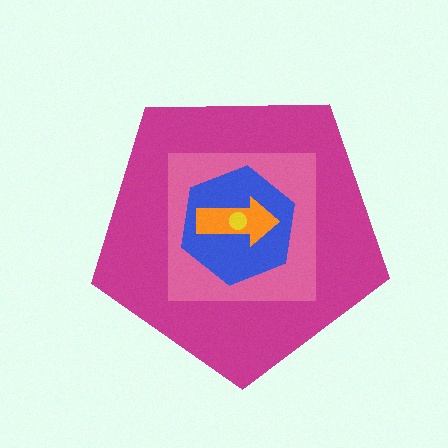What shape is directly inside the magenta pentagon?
The pink square.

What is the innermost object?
The yellow circle.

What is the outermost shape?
The magenta pentagon.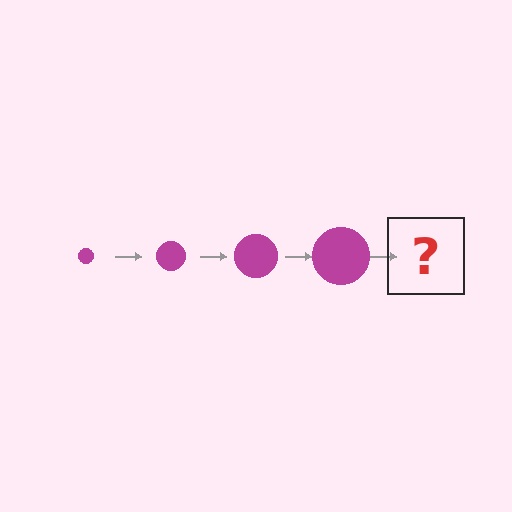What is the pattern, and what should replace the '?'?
The pattern is that the circle gets progressively larger each step. The '?' should be a magenta circle, larger than the previous one.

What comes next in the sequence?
The next element should be a magenta circle, larger than the previous one.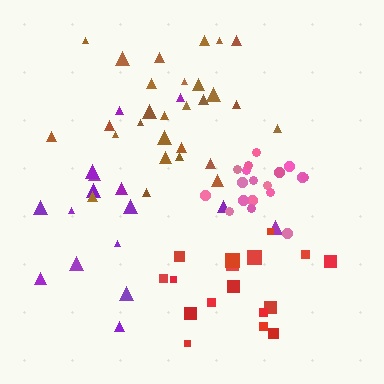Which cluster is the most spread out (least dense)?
Purple.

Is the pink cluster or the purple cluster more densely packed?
Pink.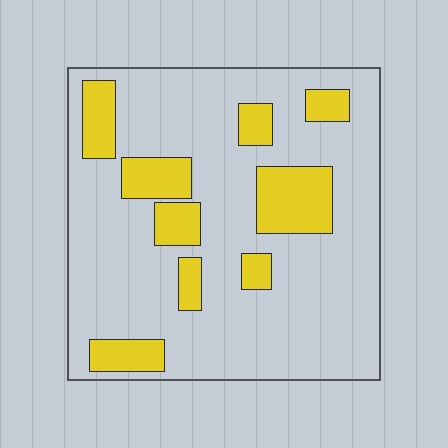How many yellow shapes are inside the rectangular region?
9.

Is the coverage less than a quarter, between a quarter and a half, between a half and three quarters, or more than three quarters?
Less than a quarter.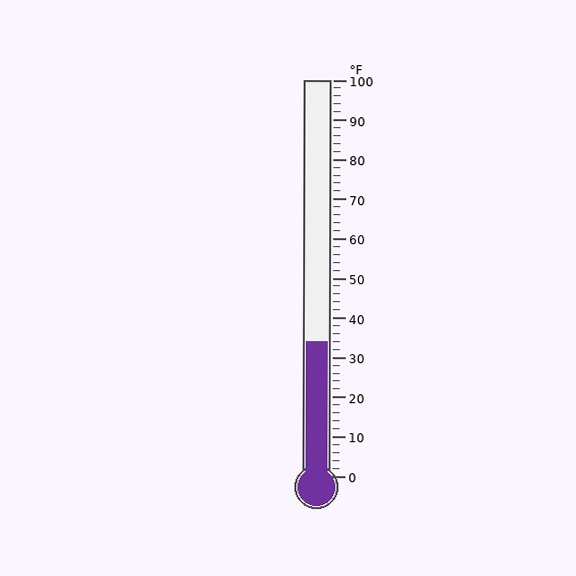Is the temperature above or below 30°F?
The temperature is above 30°F.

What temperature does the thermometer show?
The thermometer shows approximately 34°F.